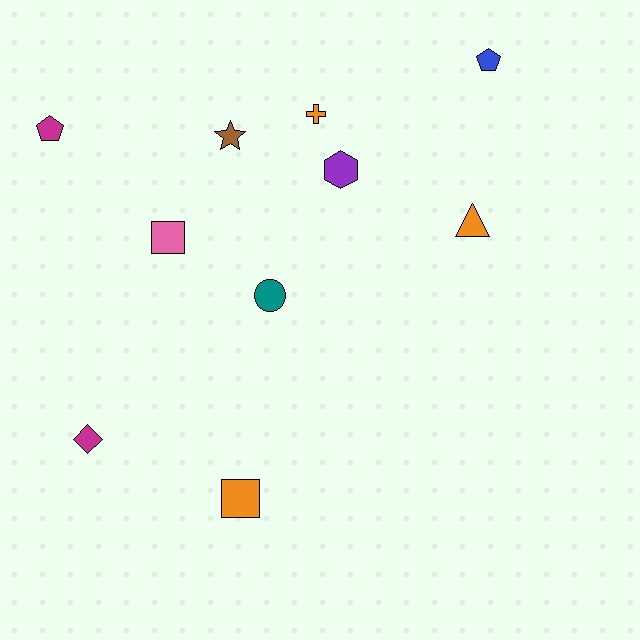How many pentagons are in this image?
There are 2 pentagons.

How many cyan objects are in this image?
There are no cyan objects.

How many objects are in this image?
There are 10 objects.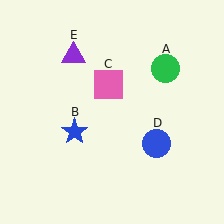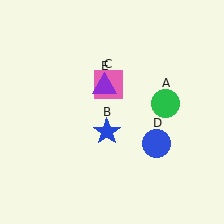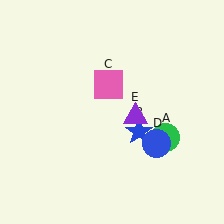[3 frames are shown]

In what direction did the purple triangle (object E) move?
The purple triangle (object E) moved down and to the right.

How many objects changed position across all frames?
3 objects changed position: green circle (object A), blue star (object B), purple triangle (object E).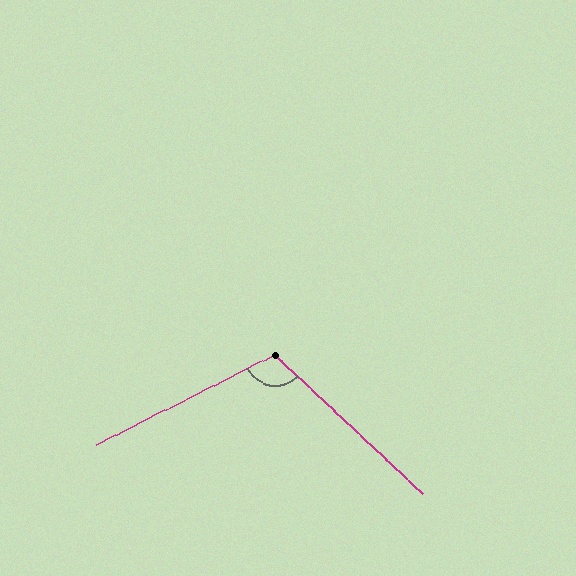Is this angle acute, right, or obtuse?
It is obtuse.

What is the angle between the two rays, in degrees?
Approximately 110 degrees.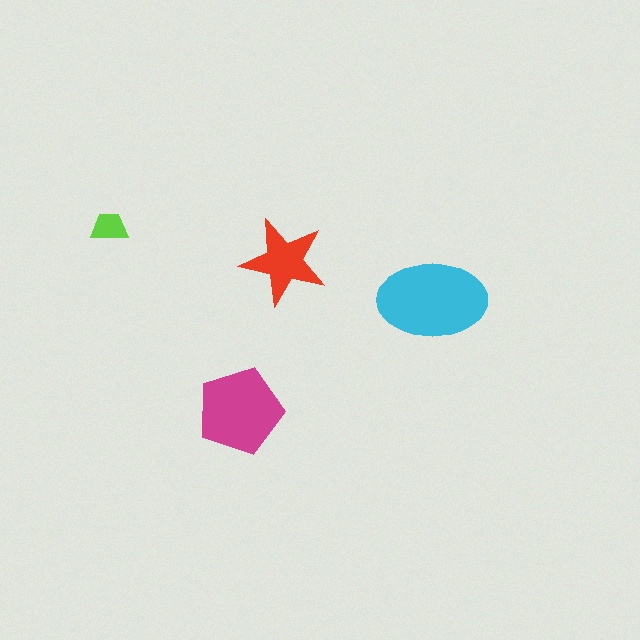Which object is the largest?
The cyan ellipse.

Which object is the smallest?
The lime trapezoid.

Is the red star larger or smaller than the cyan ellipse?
Smaller.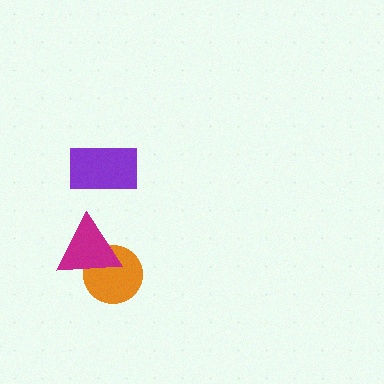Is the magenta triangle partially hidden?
No, no other shape covers it.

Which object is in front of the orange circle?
The magenta triangle is in front of the orange circle.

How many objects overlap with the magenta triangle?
1 object overlaps with the magenta triangle.